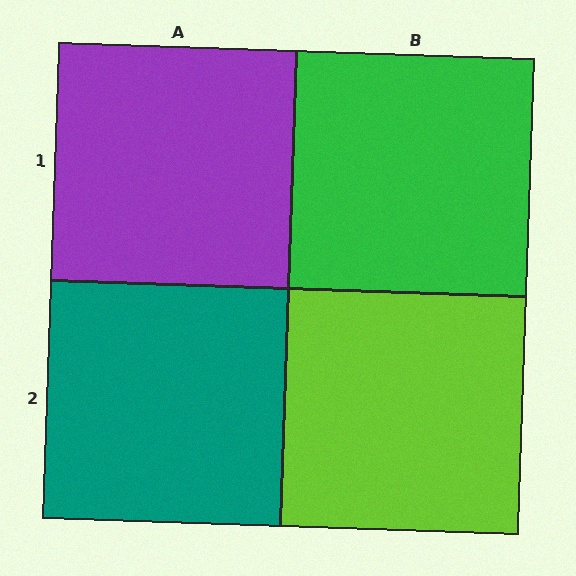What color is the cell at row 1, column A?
Purple.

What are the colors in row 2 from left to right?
Teal, lime.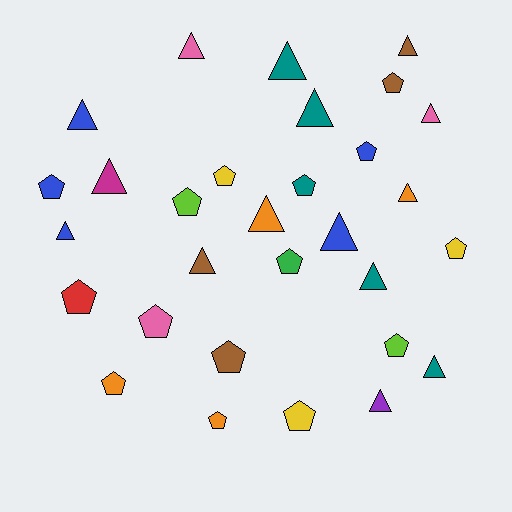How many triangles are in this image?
There are 15 triangles.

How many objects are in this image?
There are 30 objects.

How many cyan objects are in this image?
There are no cyan objects.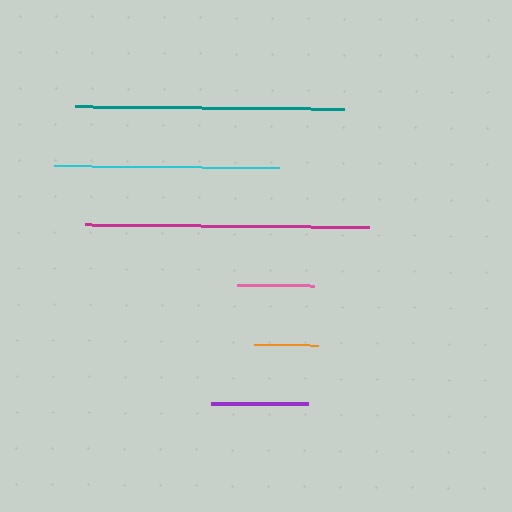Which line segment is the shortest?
The orange line is the shortest at approximately 65 pixels.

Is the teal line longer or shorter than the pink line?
The teal line is longer than the pink line.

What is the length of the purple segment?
The purple segment is approximately 97 pixels long.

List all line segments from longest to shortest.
From longest to shortest: magenta, teal, cyan, purple, pink, orange.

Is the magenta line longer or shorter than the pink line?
The magenta line is longer than the pink line.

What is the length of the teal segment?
The teal segment is approximately 269 pixels long.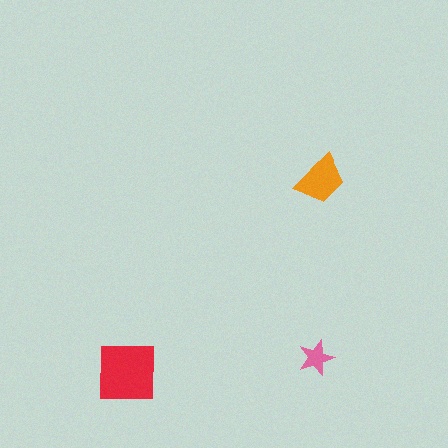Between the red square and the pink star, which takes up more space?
The red square.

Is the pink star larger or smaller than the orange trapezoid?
Smaller.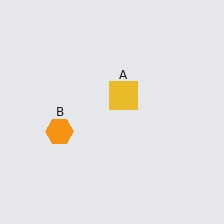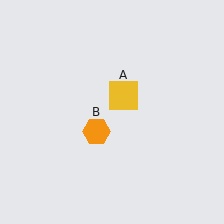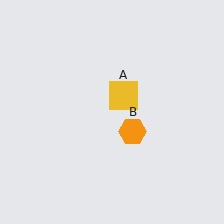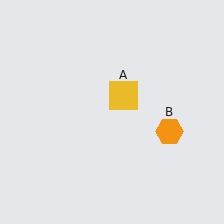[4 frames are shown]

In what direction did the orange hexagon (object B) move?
The orange hexagon (object B) moved right.